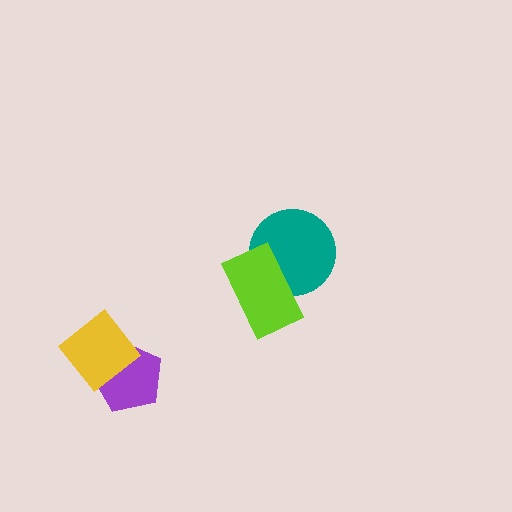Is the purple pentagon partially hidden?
Yes, it is partially covered by another shape.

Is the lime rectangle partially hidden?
No, no other shape covers it.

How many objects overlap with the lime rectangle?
1 object overlaps with the lime rectangle.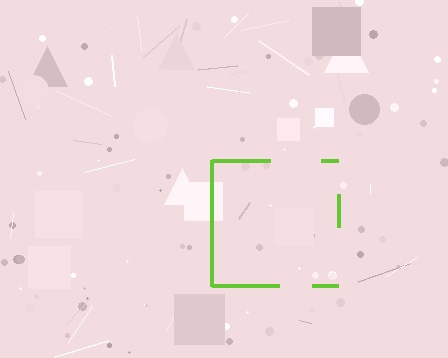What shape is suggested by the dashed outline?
The dashed outline suggests a square.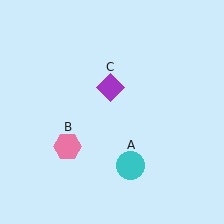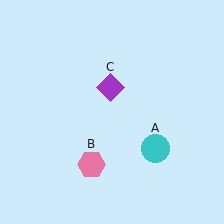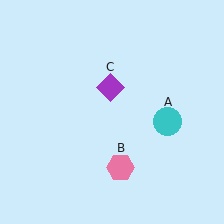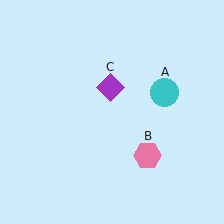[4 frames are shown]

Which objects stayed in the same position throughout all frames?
Purple diamond (object C) remained stationary.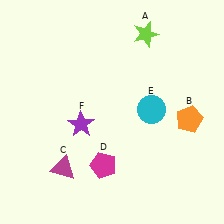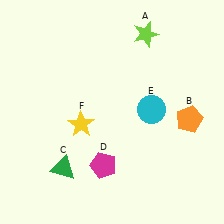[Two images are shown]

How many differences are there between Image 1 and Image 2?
There are 2 differences between the two images.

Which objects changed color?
C changed from magenta to green. F changed from purple to yellow.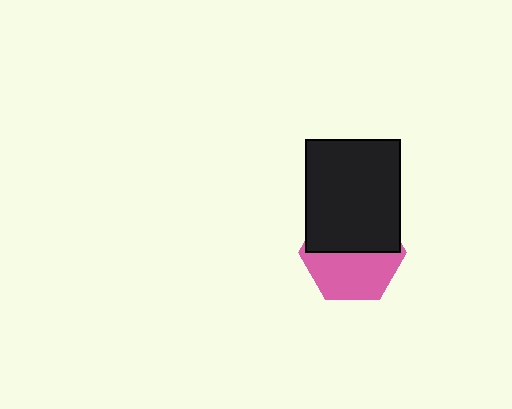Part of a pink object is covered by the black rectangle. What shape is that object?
It is a hexagon.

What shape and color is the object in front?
The object in front is a black rectangle.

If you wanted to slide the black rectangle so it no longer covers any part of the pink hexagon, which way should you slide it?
Slide it up — that is the most direct way to separate the two shapes.